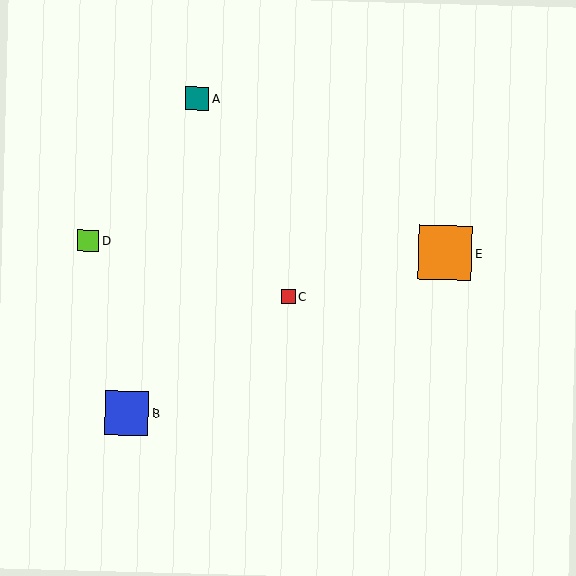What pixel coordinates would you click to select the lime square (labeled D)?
Click at (88, 240) to select the lime square D.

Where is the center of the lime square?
The center of the lime square is at (88, 240).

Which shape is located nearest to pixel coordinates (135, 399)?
The blue square (labeled B) at (127, 413) is nearest to that location.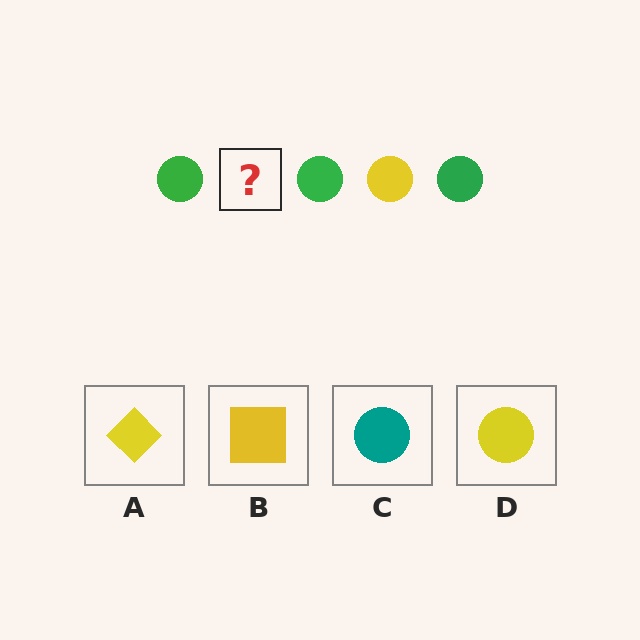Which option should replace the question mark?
Option D.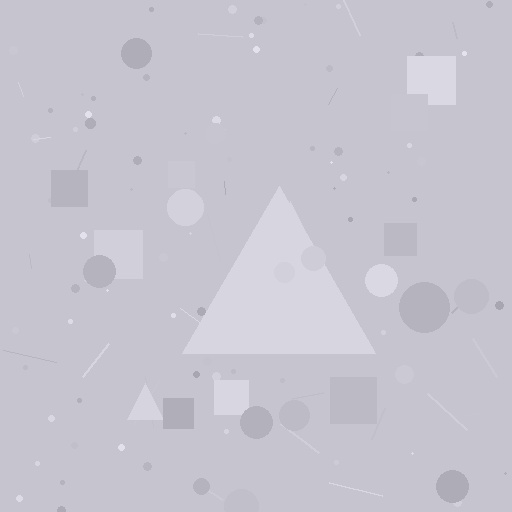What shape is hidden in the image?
A triangle is hidden in the image.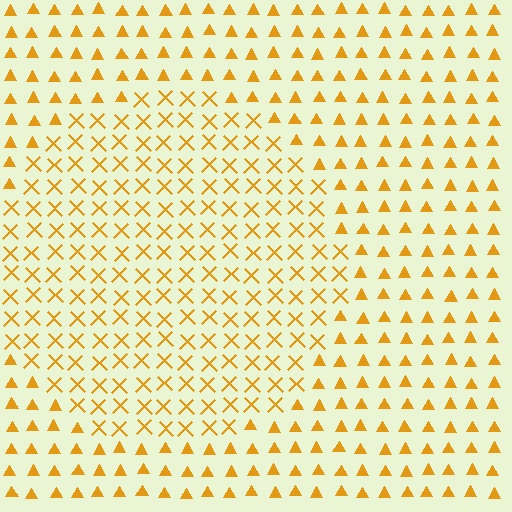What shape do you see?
I see a circle.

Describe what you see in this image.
The image is filled with small orange elements arranged in a uniform grid. A circle-shaped region contains X marks, while the surrounding area contains triangles. The boundary is defined purely by the change in element shape.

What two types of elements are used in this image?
The image uses X marks inside the circle region and triangles outside it.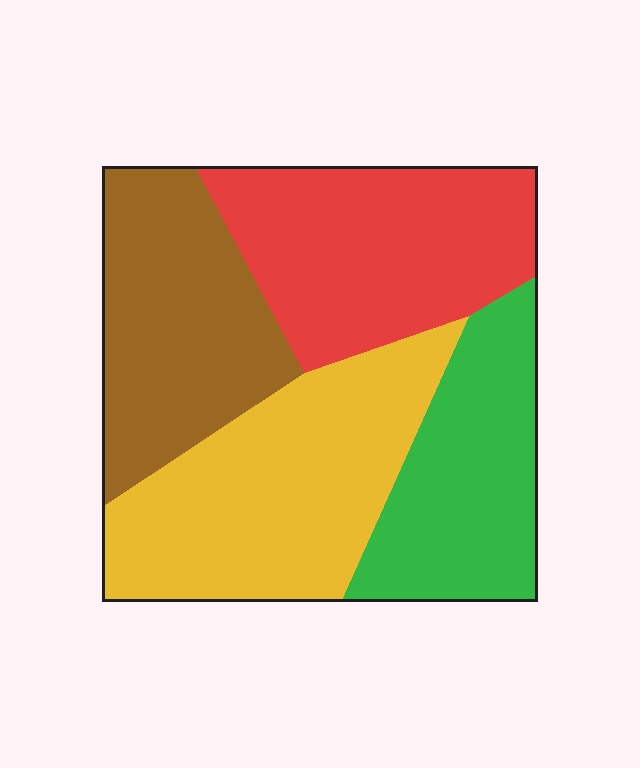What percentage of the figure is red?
Red covers 26% of the figure.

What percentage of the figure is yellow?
Yellow takes up about one third (1/3) of the figure.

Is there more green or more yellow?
Yellow.